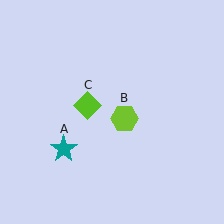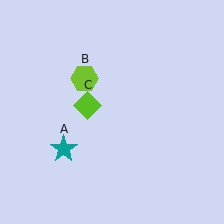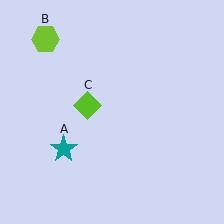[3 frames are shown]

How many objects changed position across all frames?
1 object changed position: lime hexagon (object B).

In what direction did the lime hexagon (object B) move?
The lime hexagon (object B) moved up and to the left.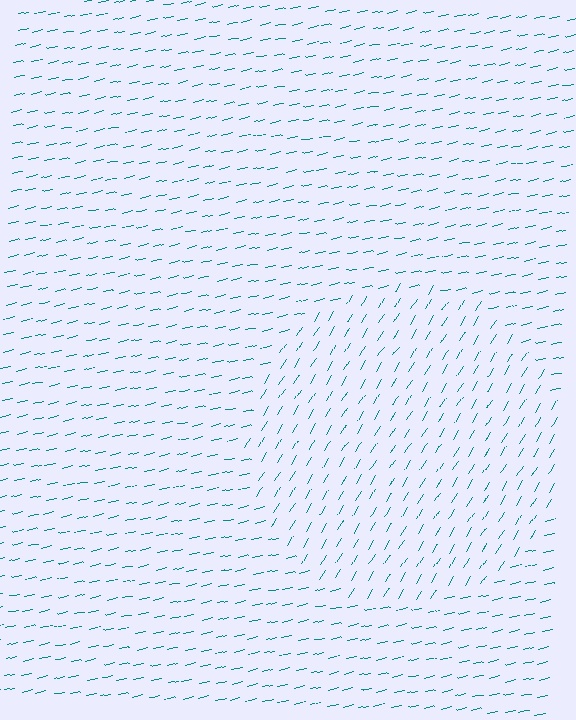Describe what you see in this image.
The image is filled with small teal line segments. A circle region in the image has lines oriented differently from the surrounding lines, creating a visible texture boundary.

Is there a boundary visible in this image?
Yes, there is a texture boundary formed by a change in line orientation.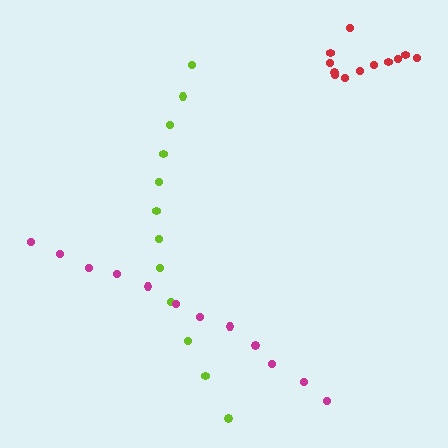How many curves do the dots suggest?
There are 3 distinct paths.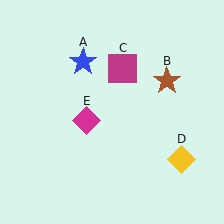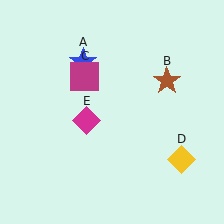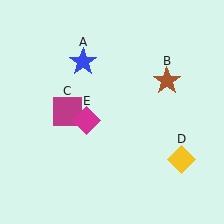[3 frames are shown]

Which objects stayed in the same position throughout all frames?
Blue star (object A) and brown star (object B) and yellow diamond (object D) and magenta diamond (object E) remained stationary.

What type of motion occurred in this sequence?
The magenta square (object C) rotated counterclockwise around the center of the scene.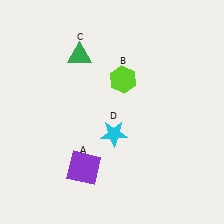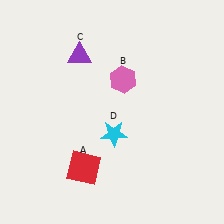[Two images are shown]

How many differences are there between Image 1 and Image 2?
There are 3 differences between the two images.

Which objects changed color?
A changed from purple to red. B changed from lime to pink. C changed from green to purple.